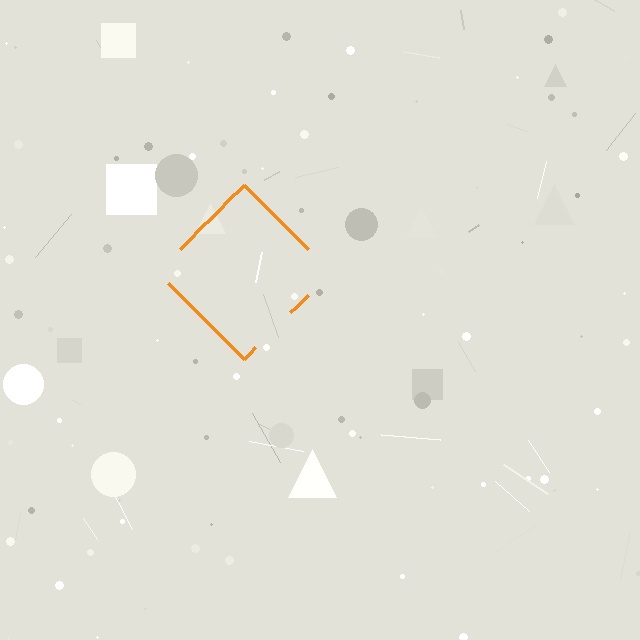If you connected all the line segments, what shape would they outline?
They would outline a diamond.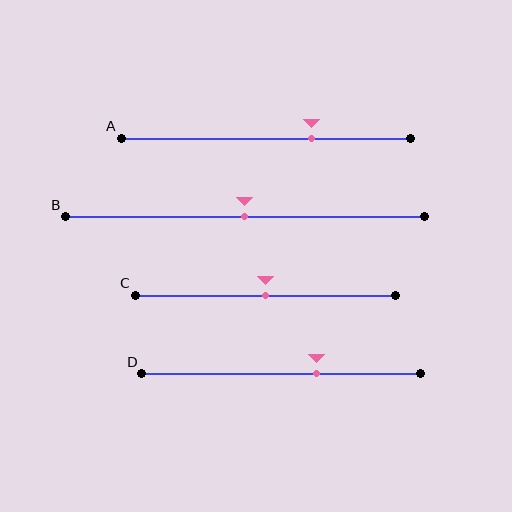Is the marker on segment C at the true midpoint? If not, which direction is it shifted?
Yes, the marker on segment C is at the true midpoint.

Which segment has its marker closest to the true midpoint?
Segment B has its marker closest to the true midpoint.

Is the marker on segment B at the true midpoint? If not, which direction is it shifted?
Yes, the marker on segment B is at the true midpoint.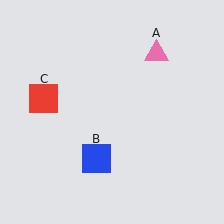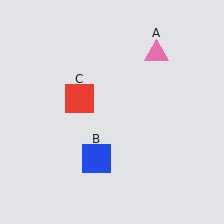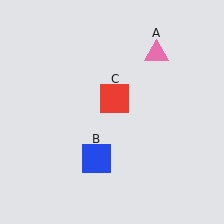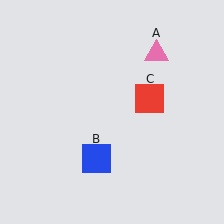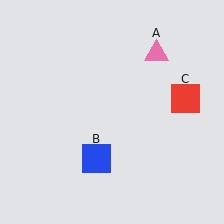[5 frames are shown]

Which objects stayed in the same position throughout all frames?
Pink triangle (object A) and blue square (object B) remained stationary.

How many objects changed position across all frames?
1 object changed position: red square (object C).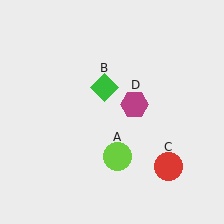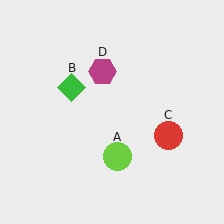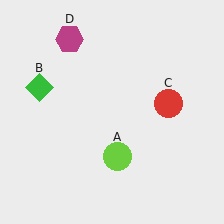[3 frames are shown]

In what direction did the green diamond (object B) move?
The green diamond (object B) moved left.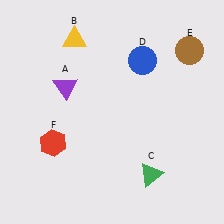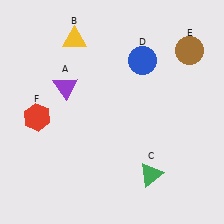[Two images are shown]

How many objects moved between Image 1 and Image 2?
1 object moved between the two images.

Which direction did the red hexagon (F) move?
The red hexagon (F) moved up.